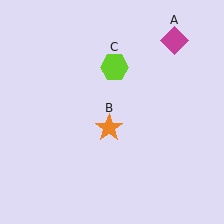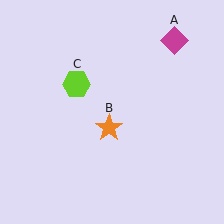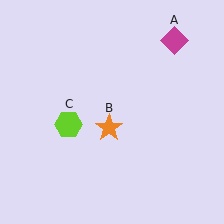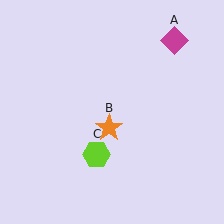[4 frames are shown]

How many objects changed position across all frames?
1 object changed position: lime hexagon (object C).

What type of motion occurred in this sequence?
The lime hexagon (object C) rotated counterclockwise around the center of the scene.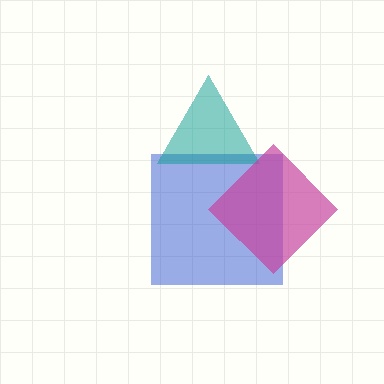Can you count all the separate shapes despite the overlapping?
Yes, there are 3 separate shapes.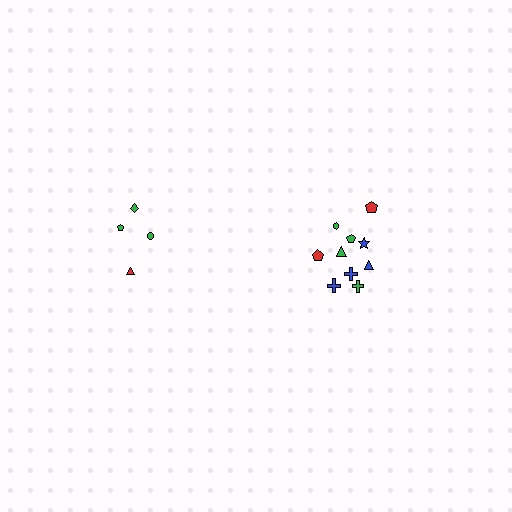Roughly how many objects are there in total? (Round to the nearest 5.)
Roughly 15 objects in total.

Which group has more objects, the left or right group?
The right group.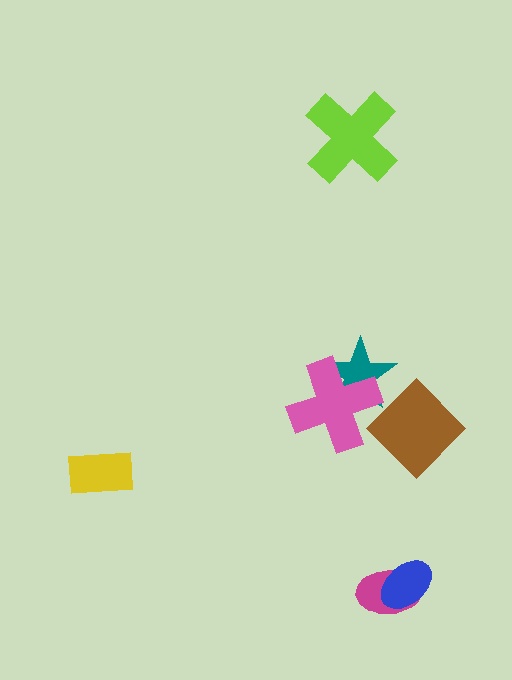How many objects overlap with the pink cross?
2 objects overlap with the pink cross.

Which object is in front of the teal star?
The pink cross is in front of the teal star.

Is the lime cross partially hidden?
No, no other shape covers it.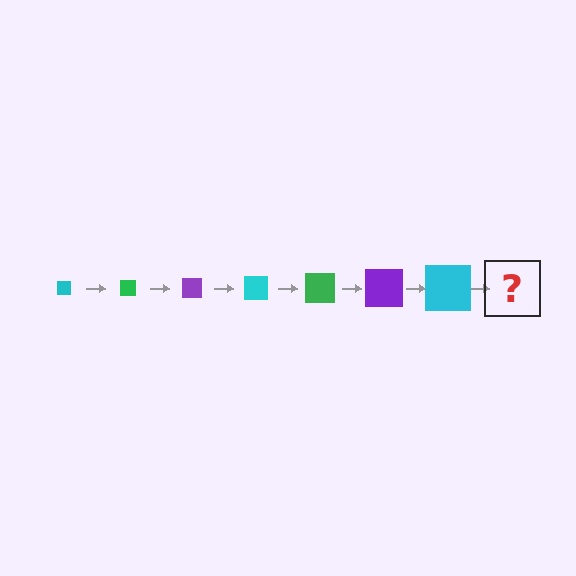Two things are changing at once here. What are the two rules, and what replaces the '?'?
The two rules are that the square grows larger each step and the color cycles through cyan, green, and purple. The '?' should be a green square, larger than the previous one.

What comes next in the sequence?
The next element should be a green square, larger than the previous one.